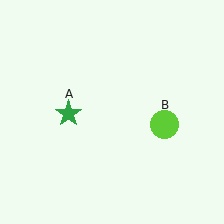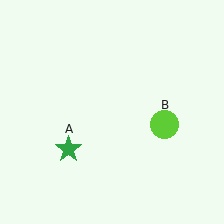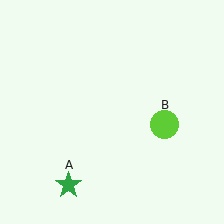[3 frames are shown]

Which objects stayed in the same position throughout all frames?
Lime circle (object B) remained stationary.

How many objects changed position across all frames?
1 object changed position: green star (object A).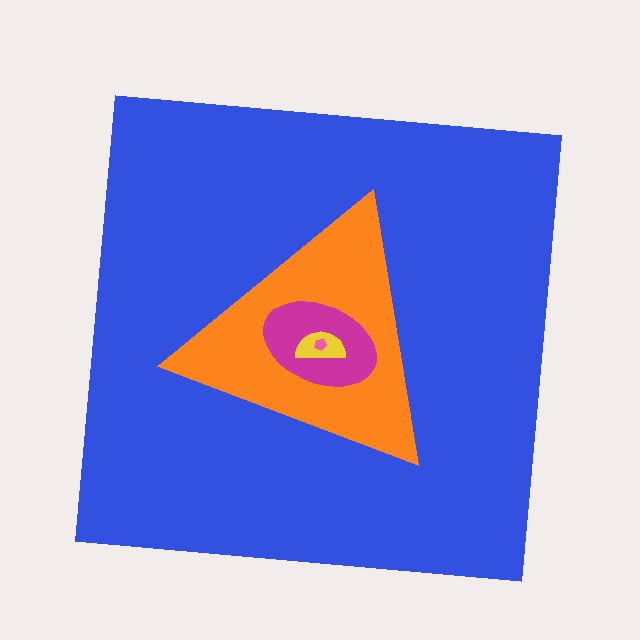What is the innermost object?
The pink pentagon.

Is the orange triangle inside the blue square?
Yes.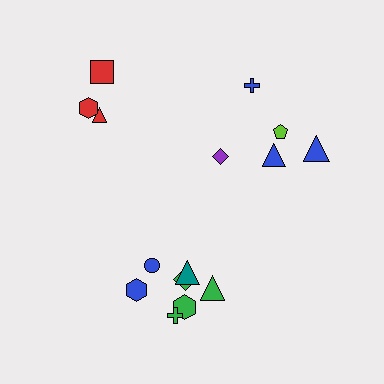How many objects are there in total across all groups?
There are 15 objects.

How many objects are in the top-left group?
There are 3 objects.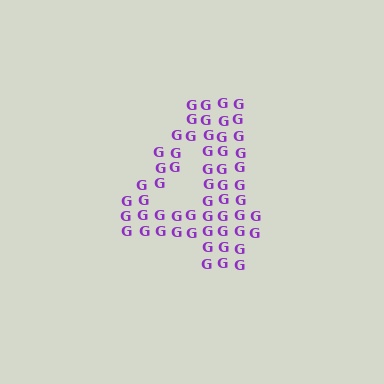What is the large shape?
The large shape is the digit 4.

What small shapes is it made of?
It is made of small letter G's.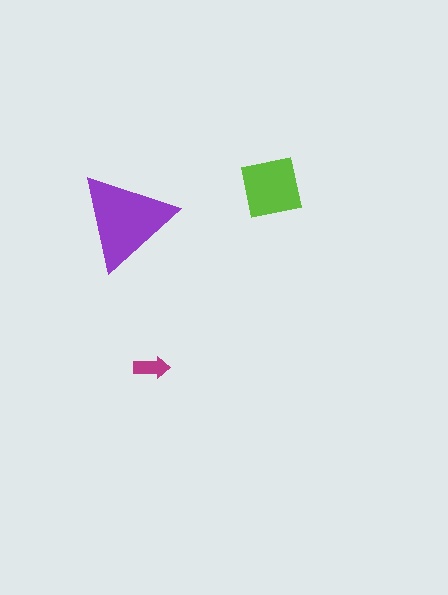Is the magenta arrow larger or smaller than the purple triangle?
Smaller.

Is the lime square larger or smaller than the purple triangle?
Smaller.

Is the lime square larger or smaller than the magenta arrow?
Larger.